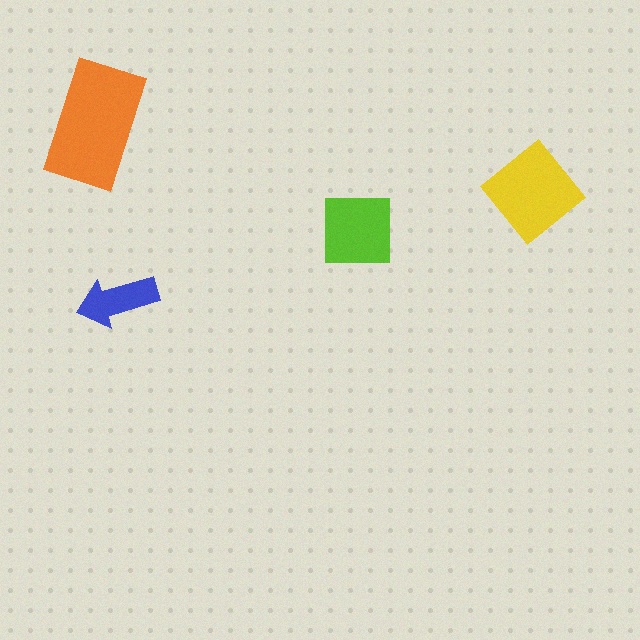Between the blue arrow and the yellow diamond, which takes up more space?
The yellow diamond.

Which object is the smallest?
The blue arrow.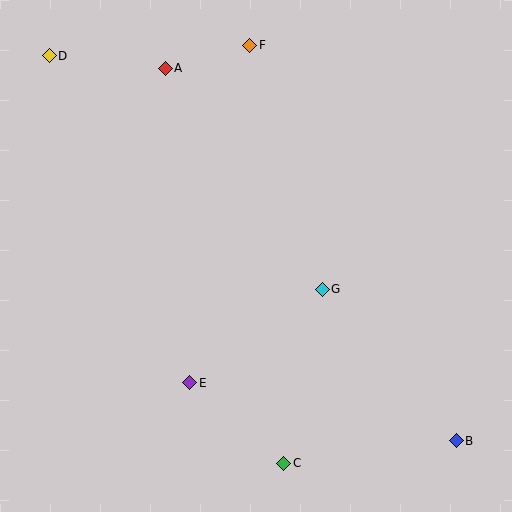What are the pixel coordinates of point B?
Point B is at (456, 441).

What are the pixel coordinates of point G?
Point G is at (322, 289).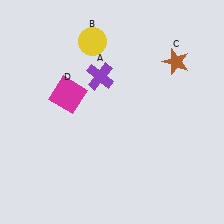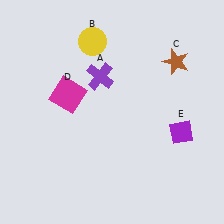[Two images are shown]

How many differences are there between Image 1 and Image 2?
There is 1 difference between the two images.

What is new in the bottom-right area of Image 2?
A purple diamond (E) was added in the bottom-right area of Image 2.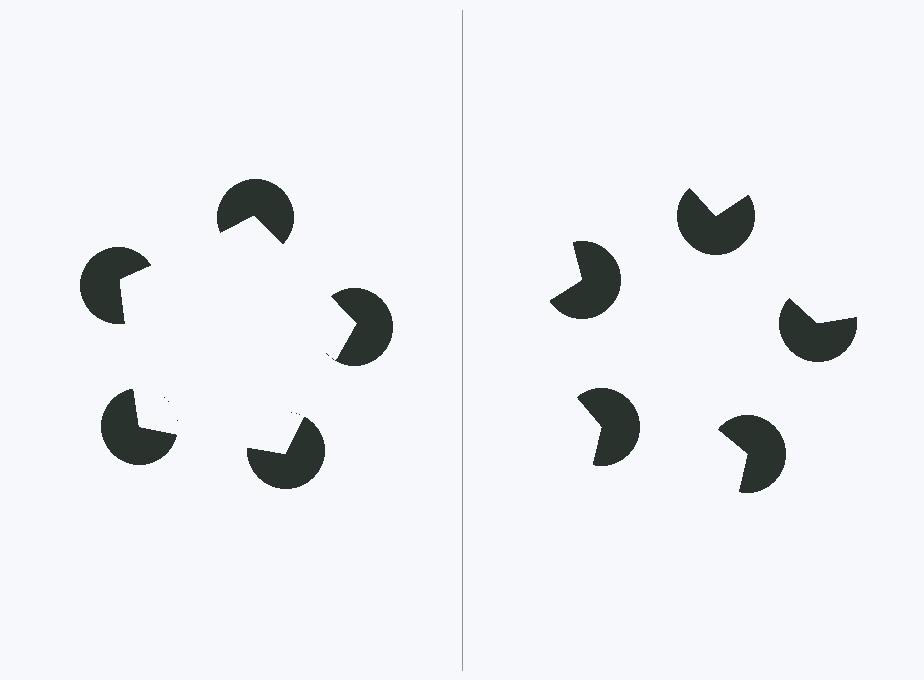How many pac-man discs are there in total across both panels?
10 — 5 on each side.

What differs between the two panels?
The pac-man discs are positioned identically on both sides; only the wedge orientations differ. On the left they align to a pentagon; on the right they are misaligned.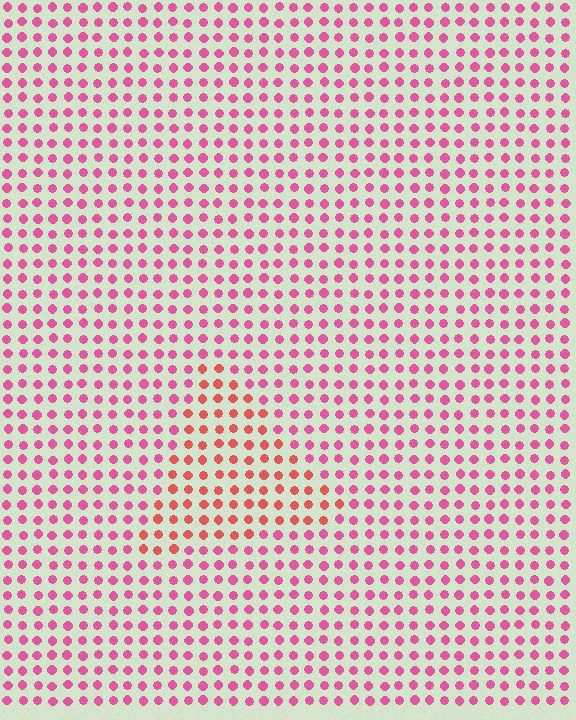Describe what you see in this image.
The image is filled with small pink elements in a uniform arrangement. A triangle-shaped region is visible where the elements are tinted to a slightly different hue, forming a subtle color boundary.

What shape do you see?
I see a triangle.